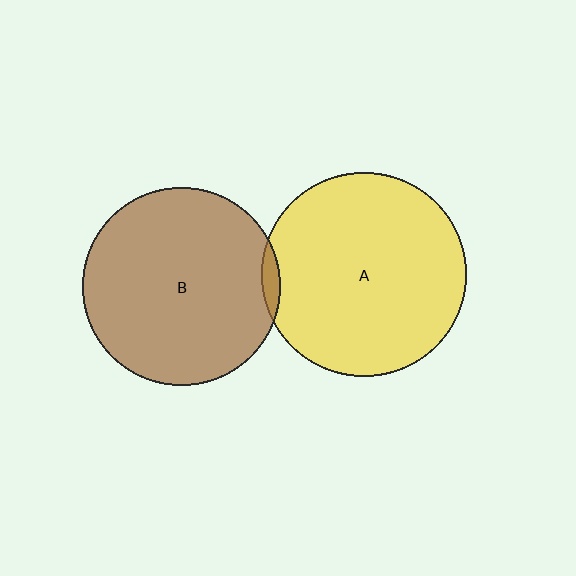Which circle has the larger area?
Circle A (yellow).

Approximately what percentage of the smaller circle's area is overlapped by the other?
Approximately 5%.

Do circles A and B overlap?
Yes.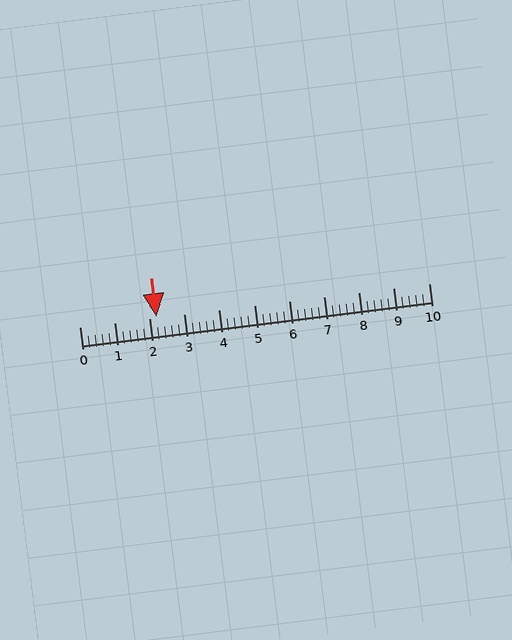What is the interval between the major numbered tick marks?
The major tick marks are spaced 1 units apart.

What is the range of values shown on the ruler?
The ruler shows values from 0 to 10.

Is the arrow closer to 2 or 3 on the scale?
The arrow is closer to 2.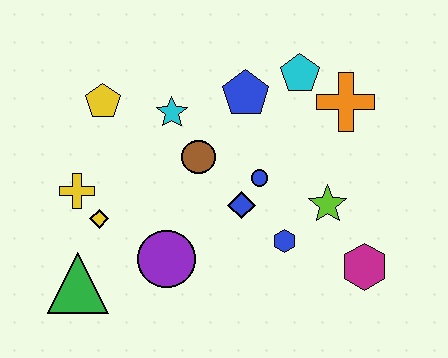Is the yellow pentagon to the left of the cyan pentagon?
Yes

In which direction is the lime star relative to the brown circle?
The lime star is to the right of the brown circle.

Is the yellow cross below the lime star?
No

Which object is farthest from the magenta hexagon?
The yellow pentagon is farthest from the magenta hexagon.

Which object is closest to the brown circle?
The cyan star is closest to the brown circle.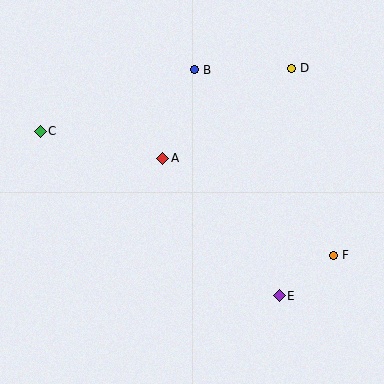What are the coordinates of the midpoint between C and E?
The midpoint between C and E is at (160, 213).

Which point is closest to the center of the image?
Point A at (163, 158) is closest to the center.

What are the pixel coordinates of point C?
Point C is at (40, 131).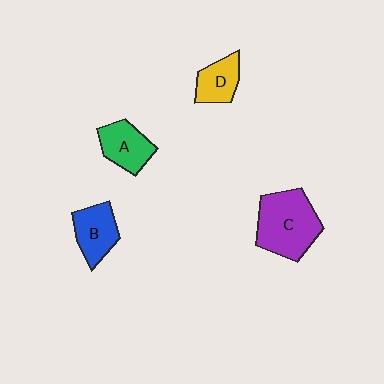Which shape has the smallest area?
Shape D (yellow).